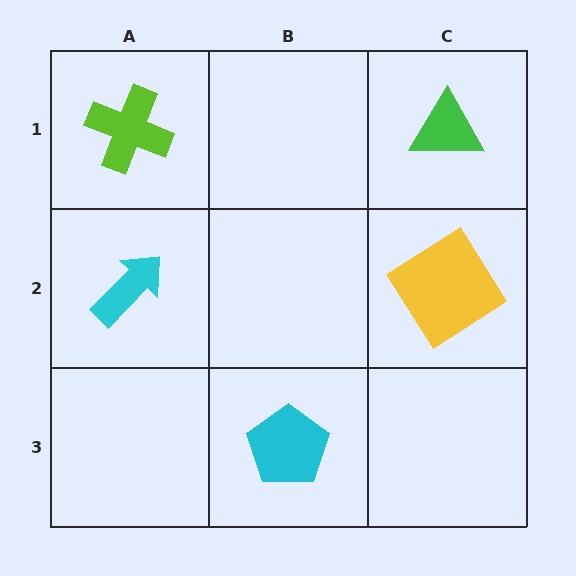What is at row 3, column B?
A cyan pentagon.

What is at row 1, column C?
A green triangle.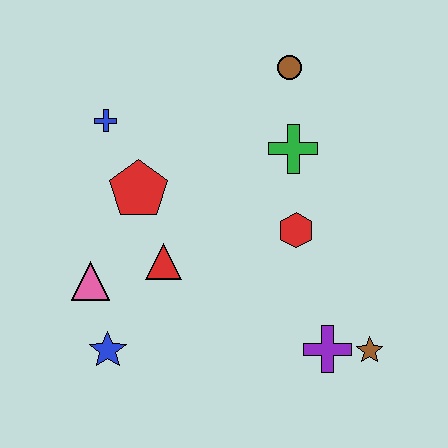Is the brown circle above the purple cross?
Yes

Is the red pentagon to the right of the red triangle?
No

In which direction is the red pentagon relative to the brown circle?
The red pentagon is to the left of the brown circle.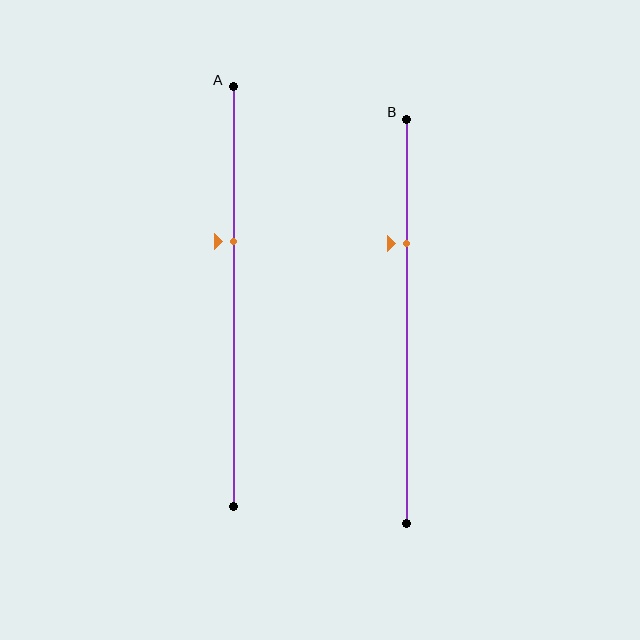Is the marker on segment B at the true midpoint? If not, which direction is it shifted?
No, the marker on segment B is shifted upward by about 19% of the segment length.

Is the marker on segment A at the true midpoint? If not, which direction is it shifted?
No, the marker on segment A is shifted upward by about 13% of the segment length.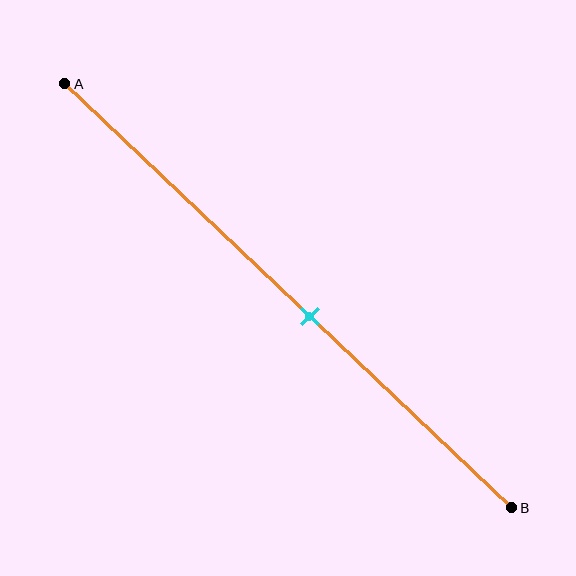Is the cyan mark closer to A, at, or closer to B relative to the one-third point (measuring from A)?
The cyan mark is closer to point B than the one-third point of segment AB.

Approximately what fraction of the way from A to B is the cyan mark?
The cyan mark is approximately 55% of the way from A to B.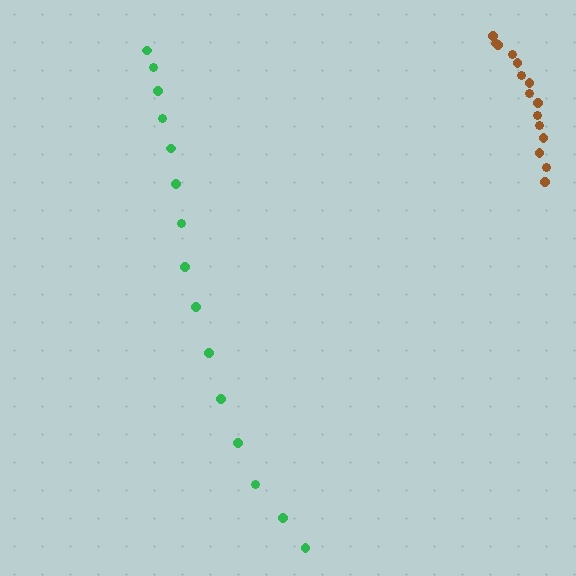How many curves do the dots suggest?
There are 2 distinct paths.